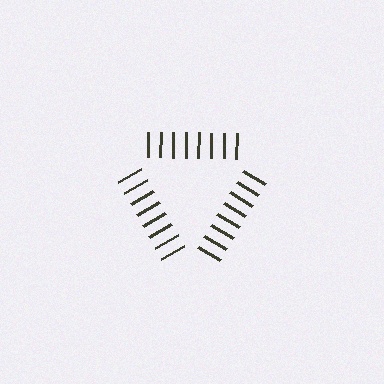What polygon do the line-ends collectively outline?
An illusory triangle — the line segments terminate on its edges but no continuous stroke is drawn.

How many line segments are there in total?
24 — 8 along each of the 3 edges.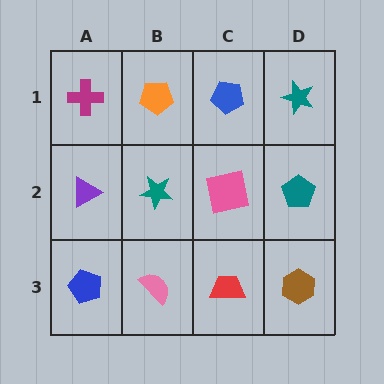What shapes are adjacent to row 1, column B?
A teal star (row 2, column B), a magenta cross (row 1, column A), a blue pentagon (row 1, column C).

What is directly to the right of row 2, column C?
A teal pentagon.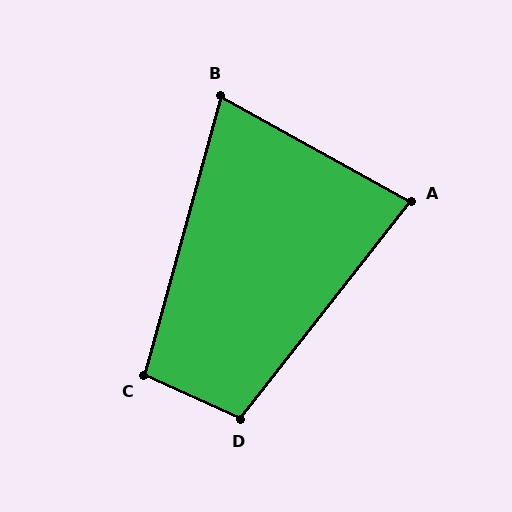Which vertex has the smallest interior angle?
B, at approximately 76 degrees.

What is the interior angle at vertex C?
Approximately 99 degrees (obtuse).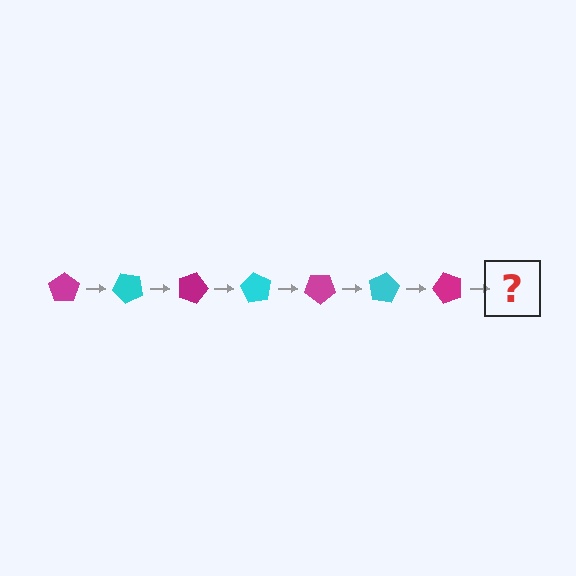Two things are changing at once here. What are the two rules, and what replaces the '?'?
The two rules are that it rotates 45 degrees each step and the color cycles through magenta and cyan. The '?' should be a cyan pentagon, rotated 315 degrees from the start.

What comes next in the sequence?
The next element should be a cyan pentagon, rotated 315 degrees from the start.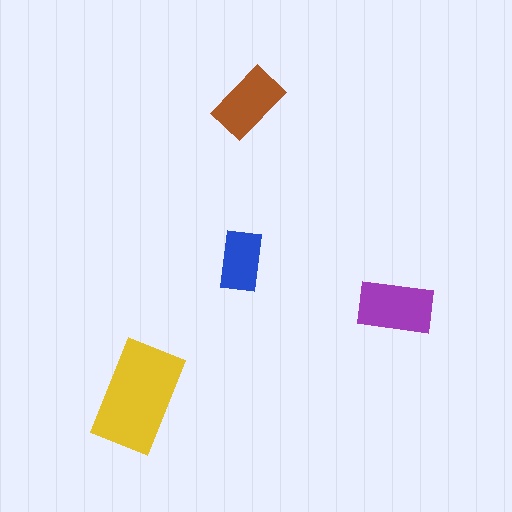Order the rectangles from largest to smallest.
the yellow one, the purple one, the brown one, the blue one.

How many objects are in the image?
There are 4 objects in the image.